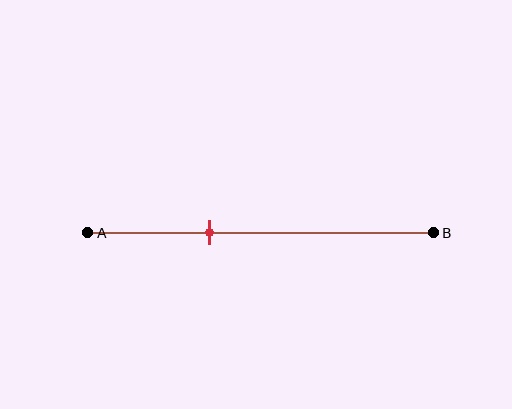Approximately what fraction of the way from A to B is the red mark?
The red mark is approximately 35% of the way from A to B.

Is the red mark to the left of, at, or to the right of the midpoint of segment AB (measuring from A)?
The red mark is to the left of the midpoint of segment AB.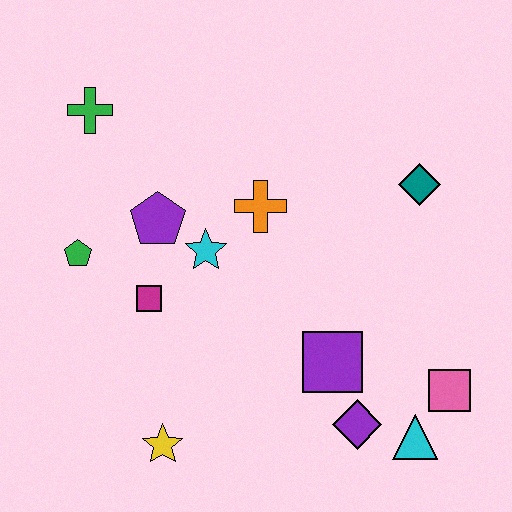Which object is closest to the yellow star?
The magenta square is closest to the yellow star.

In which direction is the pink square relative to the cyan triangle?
The pink square is above the cyan triangle.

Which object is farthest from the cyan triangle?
The green cross is farthest from the cyan triangle.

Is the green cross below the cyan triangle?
No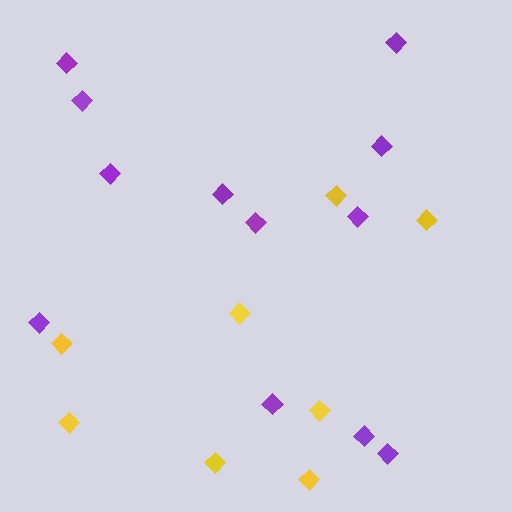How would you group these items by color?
There are 2 groups: one group of yellow diamonds (8) and one group of purple diamonds (12).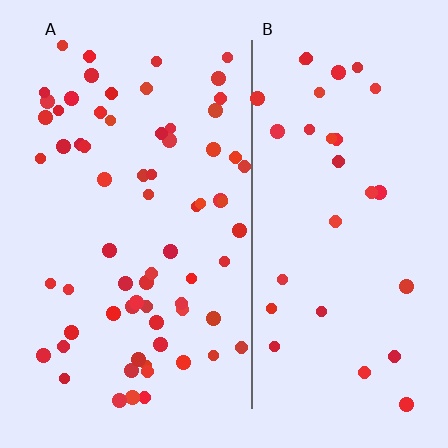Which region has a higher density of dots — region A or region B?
A (the left).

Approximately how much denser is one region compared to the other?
Approximately 2.2× — region A over region B.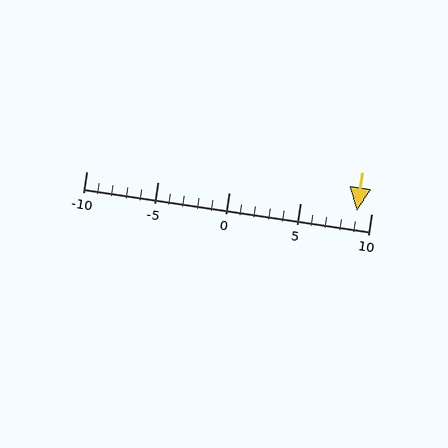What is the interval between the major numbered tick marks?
The major tick marks are spaced 5 units apart.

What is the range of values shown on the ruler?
The ruler shows values from -10 to 10.